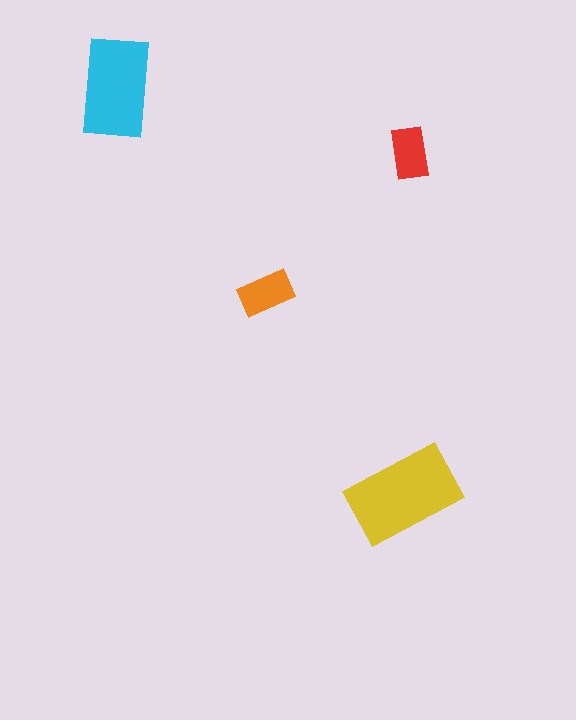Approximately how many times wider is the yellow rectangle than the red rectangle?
About 2 times wider.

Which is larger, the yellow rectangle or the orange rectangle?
The yellow one.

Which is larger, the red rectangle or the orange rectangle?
The orange one.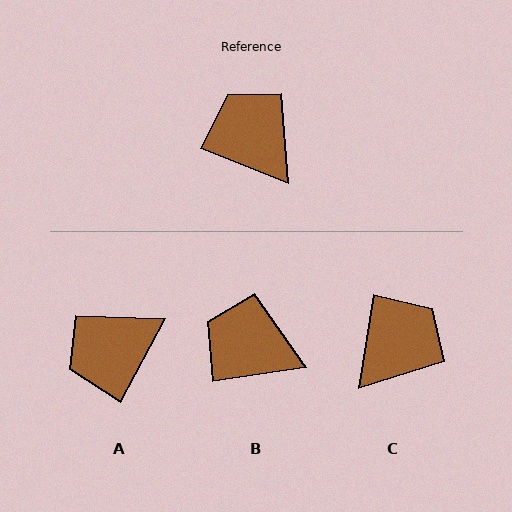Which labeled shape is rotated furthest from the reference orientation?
A, about 83 degrees away.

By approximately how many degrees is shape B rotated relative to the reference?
Approximately 30 degrees counter-clockwise.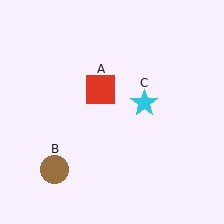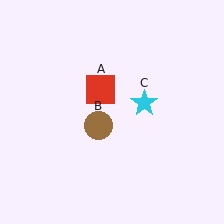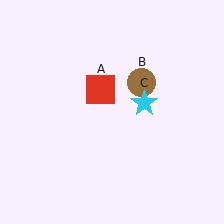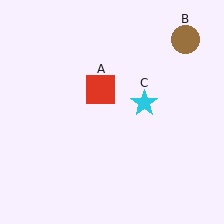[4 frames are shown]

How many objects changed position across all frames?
1 object changed position: brown circle (object B).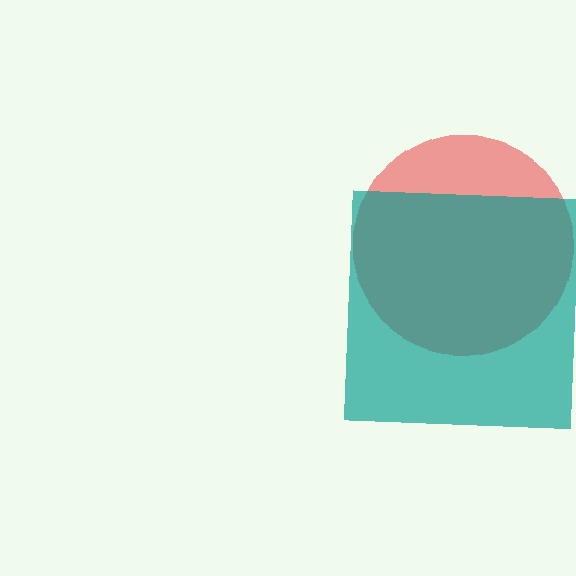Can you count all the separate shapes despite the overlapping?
Yes, there are 2 separate shapes.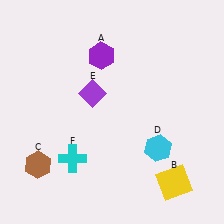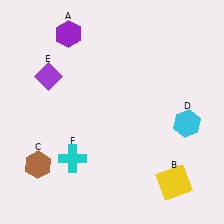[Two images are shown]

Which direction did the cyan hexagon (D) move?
The cyan hexagon (D) moved right.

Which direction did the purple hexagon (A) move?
The purple hexagon (A) moved left.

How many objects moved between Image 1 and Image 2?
3 objects moved between the two images.